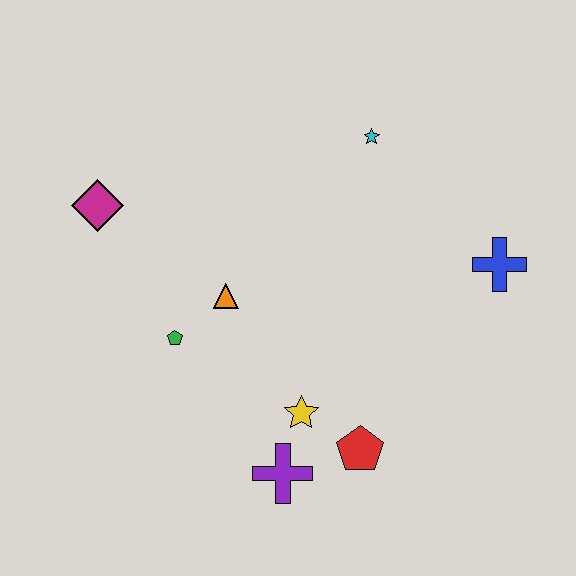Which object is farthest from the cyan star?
The purple cross is farthest from the cyan star.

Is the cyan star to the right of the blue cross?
No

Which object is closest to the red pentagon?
The yellow star is closest to the red pentagon.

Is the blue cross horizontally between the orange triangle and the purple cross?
No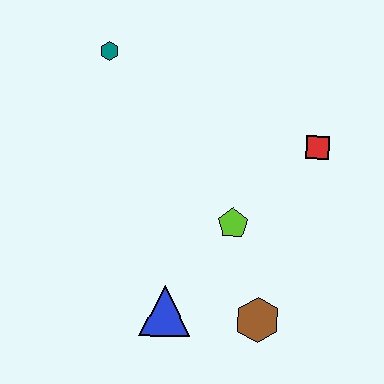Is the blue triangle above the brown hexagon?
Yes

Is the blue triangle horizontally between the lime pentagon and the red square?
No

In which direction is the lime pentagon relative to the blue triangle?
The lime pentagon is above the blue triangle.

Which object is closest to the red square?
The lime pentagon is closest to the red square.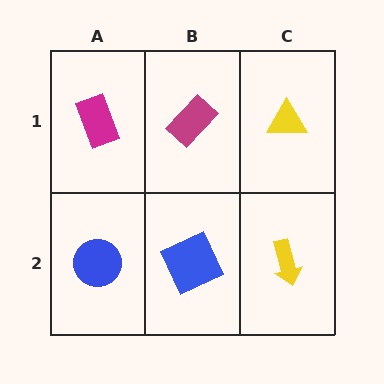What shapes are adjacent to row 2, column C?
A yellow triangle (row 1, column C), a blue square (row 2, column B).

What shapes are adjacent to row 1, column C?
A yellow arrow (row 2, column C), a magenta rectangle (row 1, column B).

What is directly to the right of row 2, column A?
A blue square.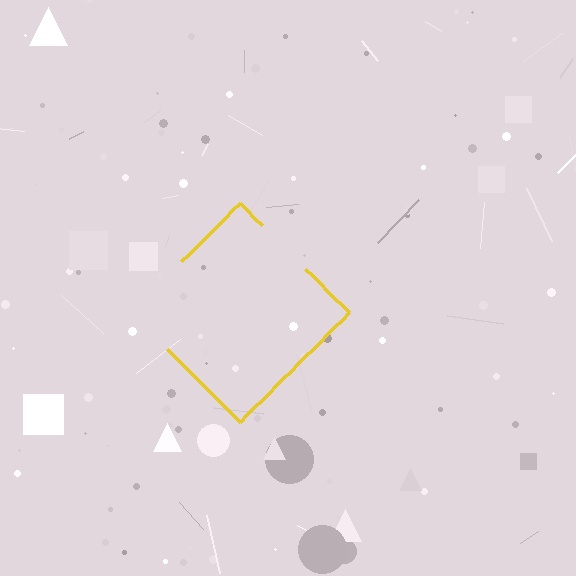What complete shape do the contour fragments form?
The contour fragments form a diamond.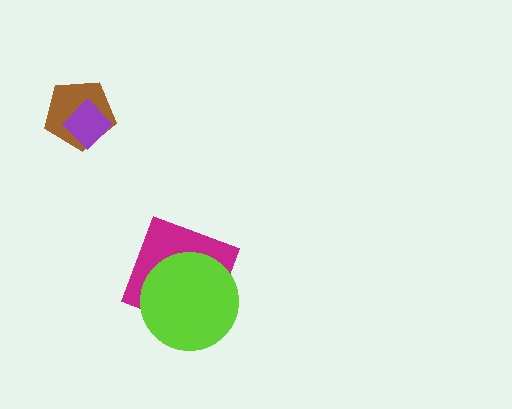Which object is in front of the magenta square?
The lime circle is in front of the magenta square.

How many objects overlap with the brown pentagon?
1 object overlaps with the brown pentagon.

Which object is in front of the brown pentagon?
The purple diamond is in front of the brown pentagon.